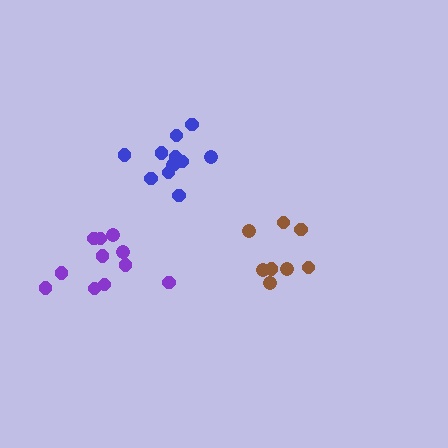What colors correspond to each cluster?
The clusters are colored: blue, purple, brown.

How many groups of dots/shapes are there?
There are 3 groups.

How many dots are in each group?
Group 1: 11 dots, Group 2: 11 dots, Group 3: 8 dots (30 total).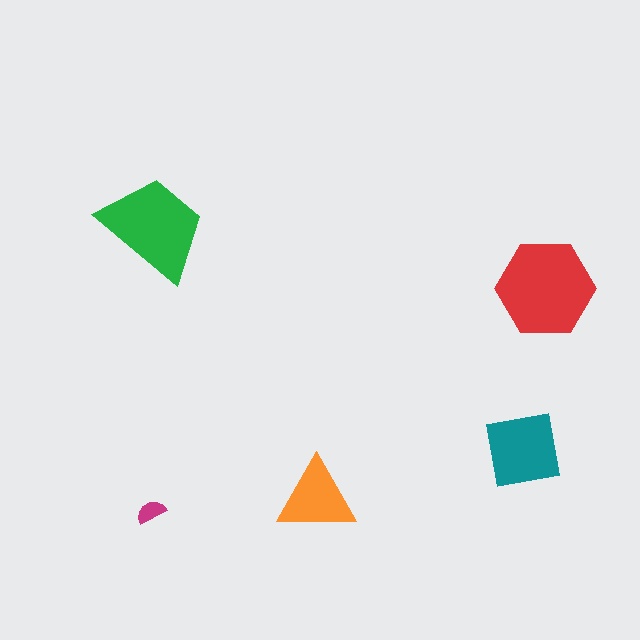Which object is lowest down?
The magenta semicircle is bottommost.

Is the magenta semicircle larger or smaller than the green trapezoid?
Smaller.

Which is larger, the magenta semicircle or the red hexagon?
The red hexagon.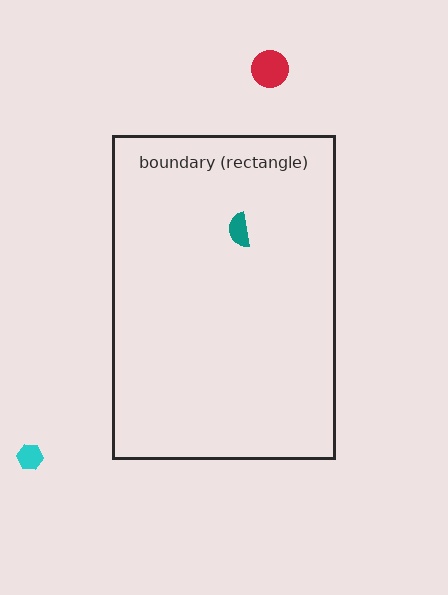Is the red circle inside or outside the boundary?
Outside.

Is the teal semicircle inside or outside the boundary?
Inside.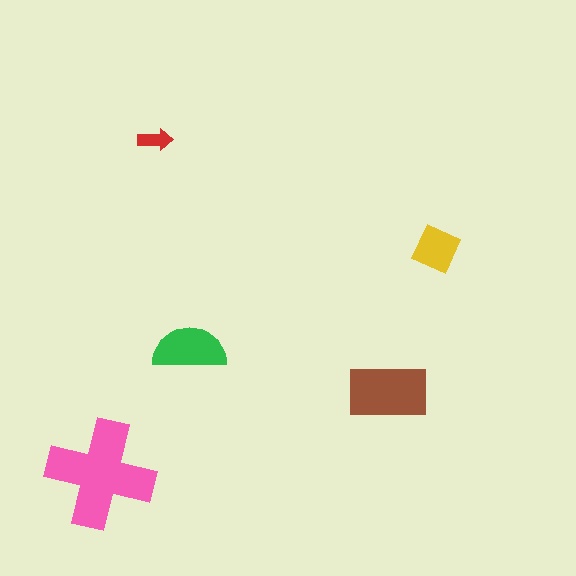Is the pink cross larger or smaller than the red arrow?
Larger.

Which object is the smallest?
The red arrow.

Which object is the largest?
The pink cross.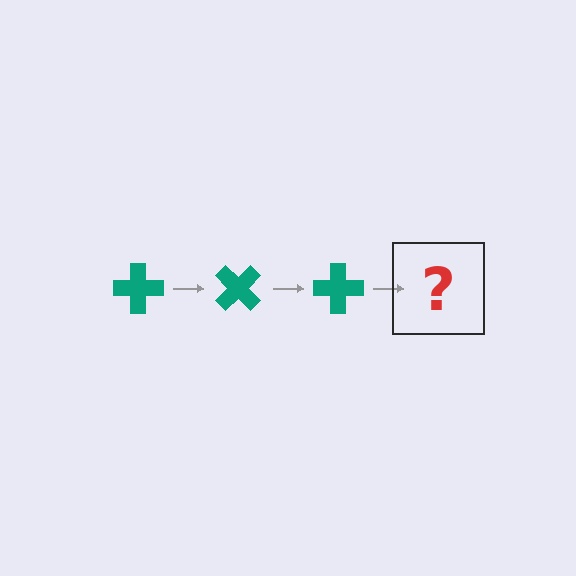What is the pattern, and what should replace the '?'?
The pattern is that the cross rotates 45 degrees each step. The '?' should be a teal cross rotated 135 degrees.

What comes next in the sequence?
The next element should be a teal cross rotated 135 degrees.